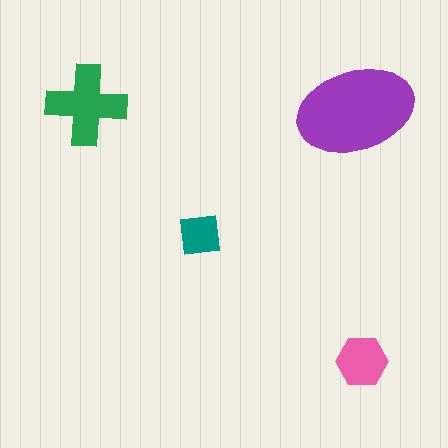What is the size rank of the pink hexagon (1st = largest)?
3rd.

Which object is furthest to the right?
The pink hexagon is rightmost.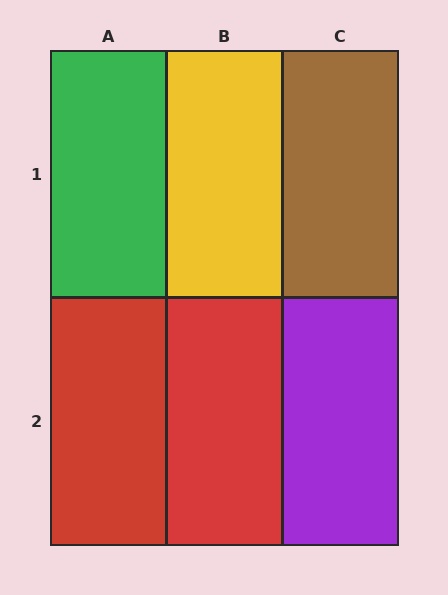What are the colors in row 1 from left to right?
Green, yellow, brown.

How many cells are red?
2 cells are red.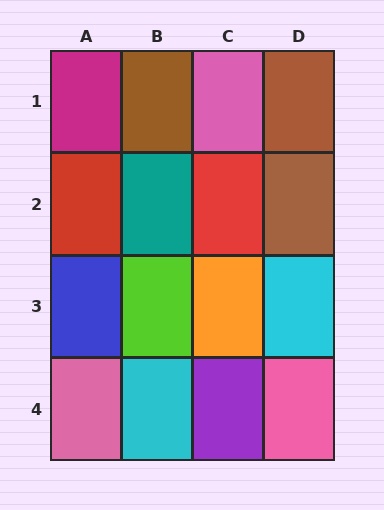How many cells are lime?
1 cell is lime.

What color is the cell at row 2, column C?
Red.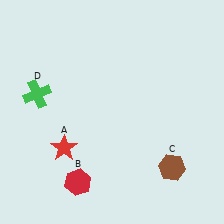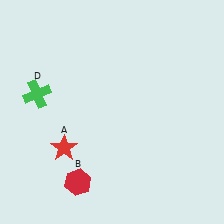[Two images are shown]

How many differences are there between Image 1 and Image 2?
There is 1 difference between the two images.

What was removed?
The brown hexagon (C) was removed in Image 2.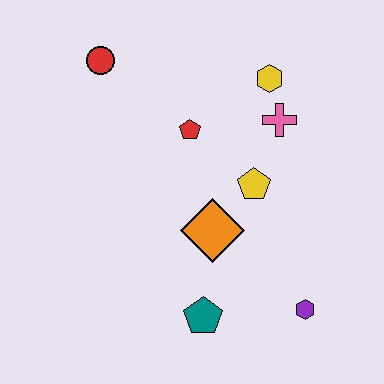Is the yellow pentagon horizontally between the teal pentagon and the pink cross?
Yes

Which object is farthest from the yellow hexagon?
The teal pentagon is farthest from the yellow hexagon.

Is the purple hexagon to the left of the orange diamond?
No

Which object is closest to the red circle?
The red pentagon is closest to the red circle.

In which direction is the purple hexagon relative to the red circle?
The purple hexagon is below the red circle.